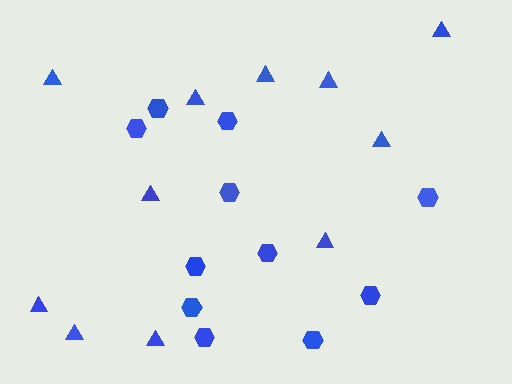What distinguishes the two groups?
There are 2 groups: one group of triangles (11) and one group of hexagons (11).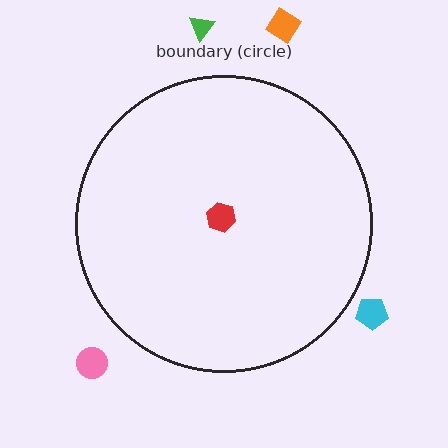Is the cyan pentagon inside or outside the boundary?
Outside.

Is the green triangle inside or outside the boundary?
Outside.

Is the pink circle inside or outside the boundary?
Outside.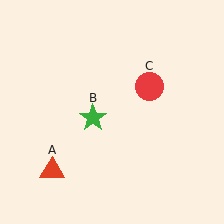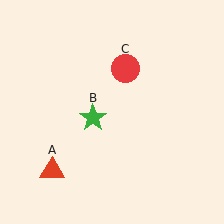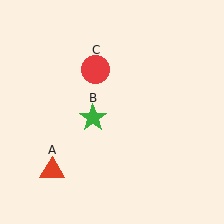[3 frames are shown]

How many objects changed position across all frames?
1 object changed position: red circle (object C).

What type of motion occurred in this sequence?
The red circle (object C) rotated counterclockwise around the center of the scene.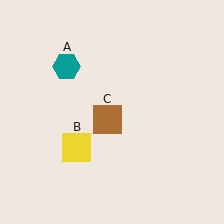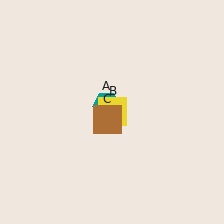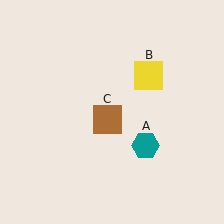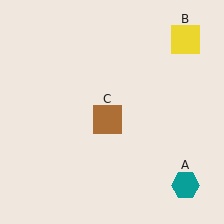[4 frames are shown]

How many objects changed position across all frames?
2 objects changed position: teal hexagon (object A), yellow square (object B).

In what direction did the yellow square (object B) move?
The yellow square (object B) moved up and to the right.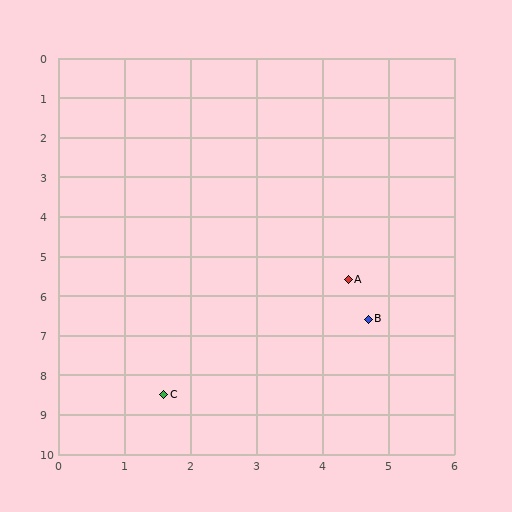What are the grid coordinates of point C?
Point C is at approximately (1.6, 8.5).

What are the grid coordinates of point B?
Point B is at approximately (4.7, 6.6).